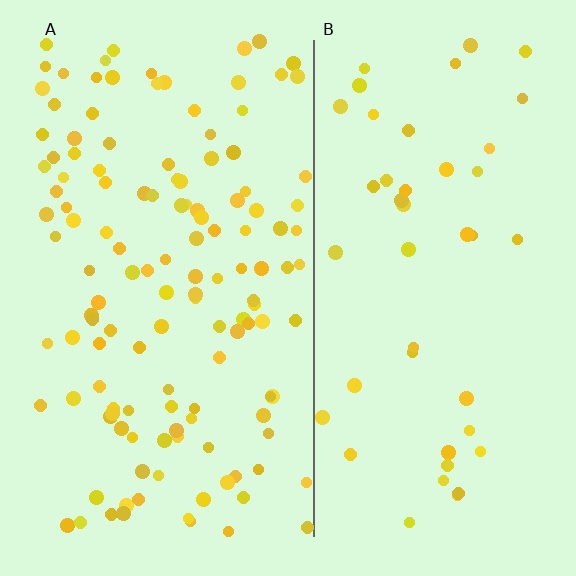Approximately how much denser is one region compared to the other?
Approximately 3.0× — region A over region B.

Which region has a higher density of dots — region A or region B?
A (the left).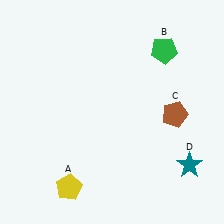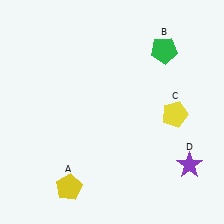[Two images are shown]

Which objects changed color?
C changed from brown to yellow. D changed from teal to purple.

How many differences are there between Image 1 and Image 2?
There are 2 differences between the two images.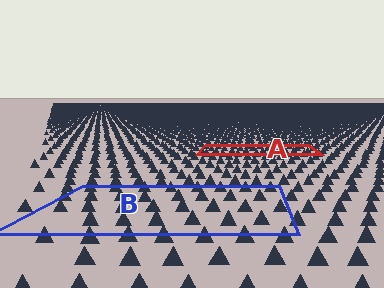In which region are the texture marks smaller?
The texture marks are smaller in region A, because it is farther away.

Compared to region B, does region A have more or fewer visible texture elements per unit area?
Region A has more texture elements per unit area — they are packed more densely because it is farther away.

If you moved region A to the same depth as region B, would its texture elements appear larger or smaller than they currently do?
They would appear larger. At a closer depth, the same texture elements are projected at a bigger on-screen size.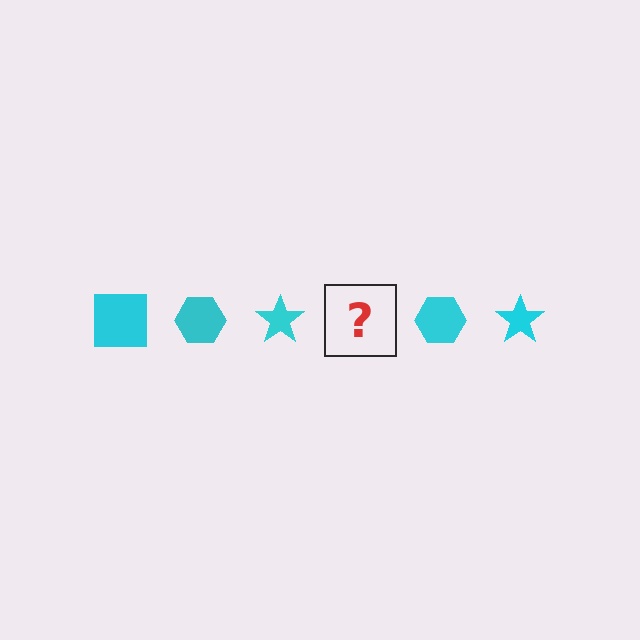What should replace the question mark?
The question mark should be replaced with a cyan square.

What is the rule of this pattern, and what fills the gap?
The rule is that the pattern cycles through square, hexagon, star shapes in cyan. The gap should be filled with a cyan square.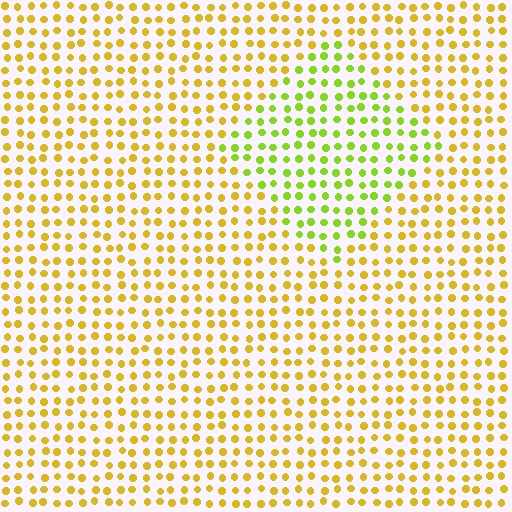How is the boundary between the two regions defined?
The boundary is defined purely by a slight shift in hue (about 38 degrees). Spacing, size, and orientation are identical on both sides.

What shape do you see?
I see a diamond.